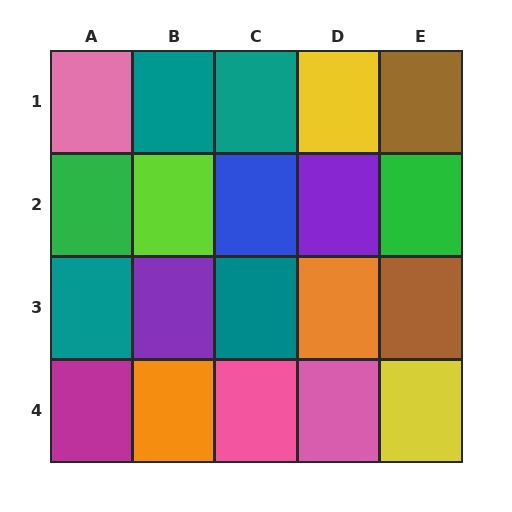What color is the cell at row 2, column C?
Blue.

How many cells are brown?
2 cells are brown.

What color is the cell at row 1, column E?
Brown.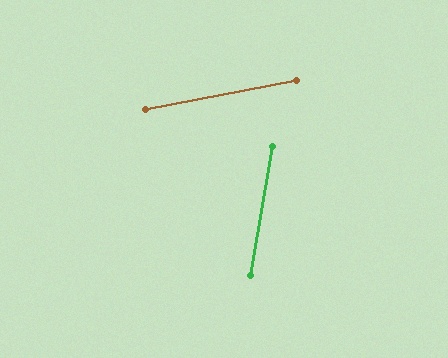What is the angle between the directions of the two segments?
Approximately 69 degrees.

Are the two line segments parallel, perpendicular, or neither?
Neither parallel nor perpendicular — they differ by about 69°.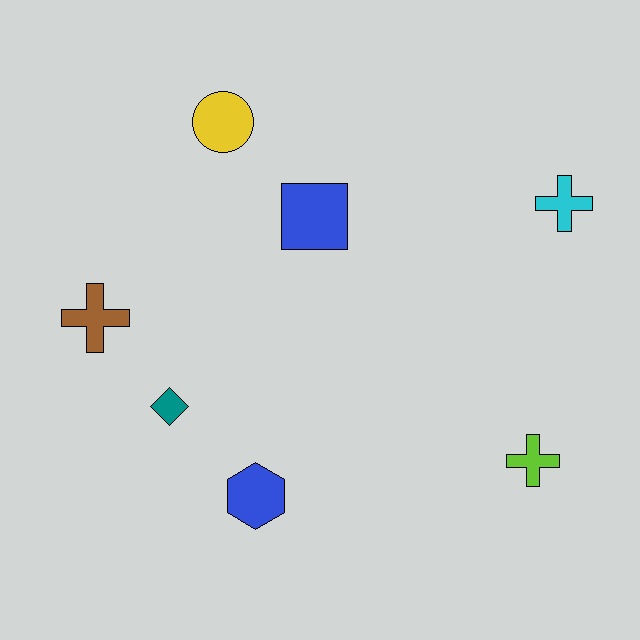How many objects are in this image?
There are 7 objects.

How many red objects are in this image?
There are no red objects.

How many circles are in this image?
There is 1 circle.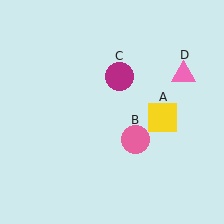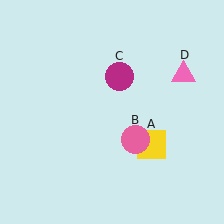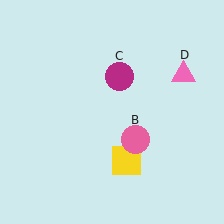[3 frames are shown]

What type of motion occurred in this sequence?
The yellow square (object A) rotated clockwise around the center of the scene.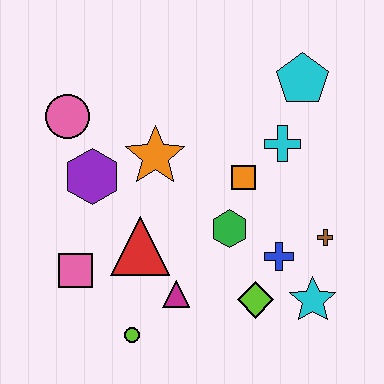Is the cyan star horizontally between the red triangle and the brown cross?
Yes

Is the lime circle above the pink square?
No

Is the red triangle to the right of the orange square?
No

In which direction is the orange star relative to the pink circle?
The orange star is to the right of the pink circle.